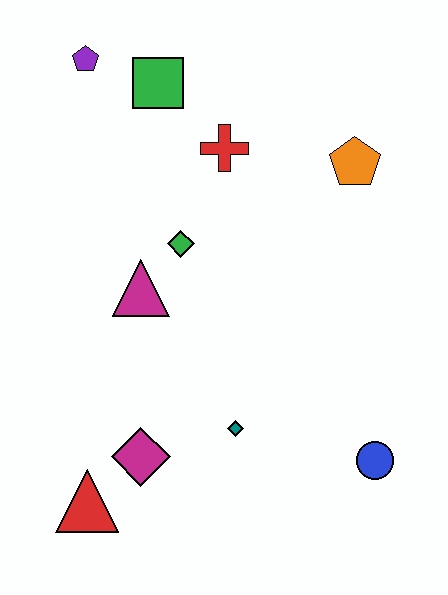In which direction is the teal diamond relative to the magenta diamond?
The teal diamond is to the right of the magenta diamond.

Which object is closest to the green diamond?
The magenta triangle is closest to the green diamond.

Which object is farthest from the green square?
The blue circle is farthest from the green square.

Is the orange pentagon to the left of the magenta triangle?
No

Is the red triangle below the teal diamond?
Yes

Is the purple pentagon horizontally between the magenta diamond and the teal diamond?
No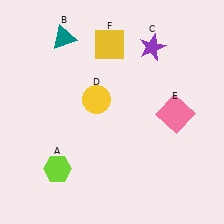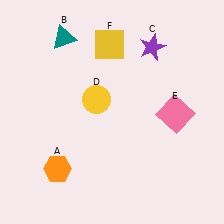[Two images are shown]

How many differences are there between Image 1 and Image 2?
There is 1 difference between the two images.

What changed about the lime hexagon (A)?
In Image 1, A is lime. In Image 2, it changed to orange.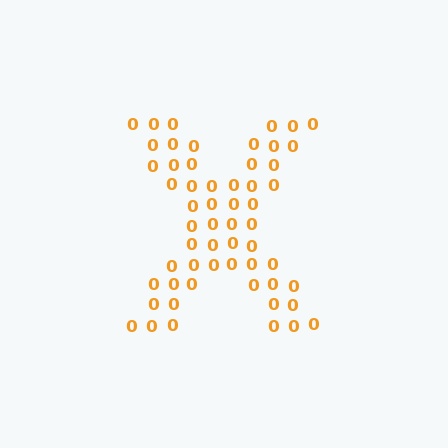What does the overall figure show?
The overall figure shows the letter X.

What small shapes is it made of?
It is made of small digit 0's.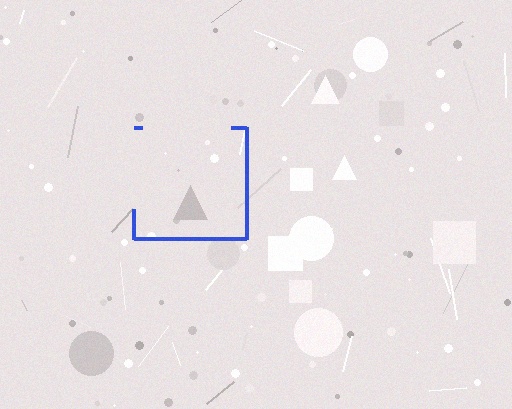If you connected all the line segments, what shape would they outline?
They would outline a square.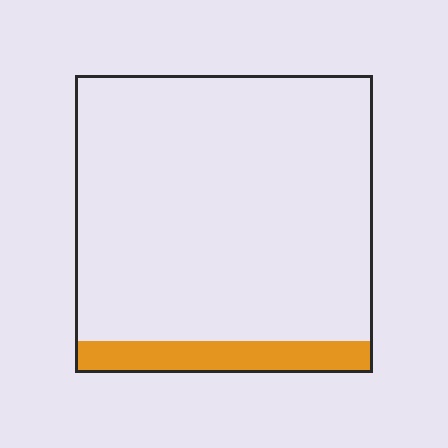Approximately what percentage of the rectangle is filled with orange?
Approximately 10%.